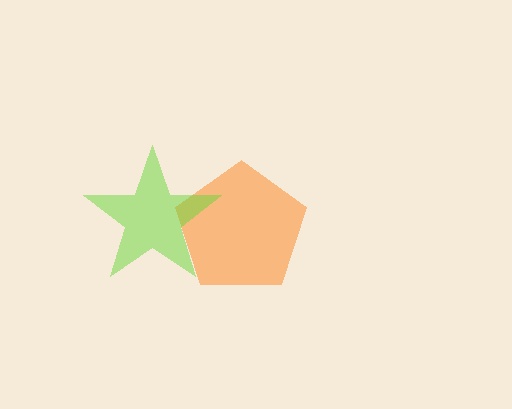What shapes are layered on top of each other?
The layered shapes are: an orange pentagon, a lime star.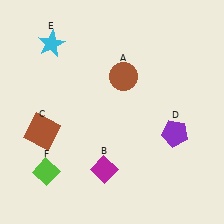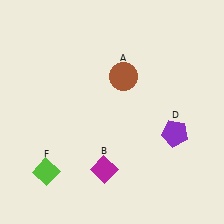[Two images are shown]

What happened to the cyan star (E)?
The cyan star (E) was removed in Image 2. It was in the top-left area of Image 1.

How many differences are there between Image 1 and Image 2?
There are 2 differences between the two images.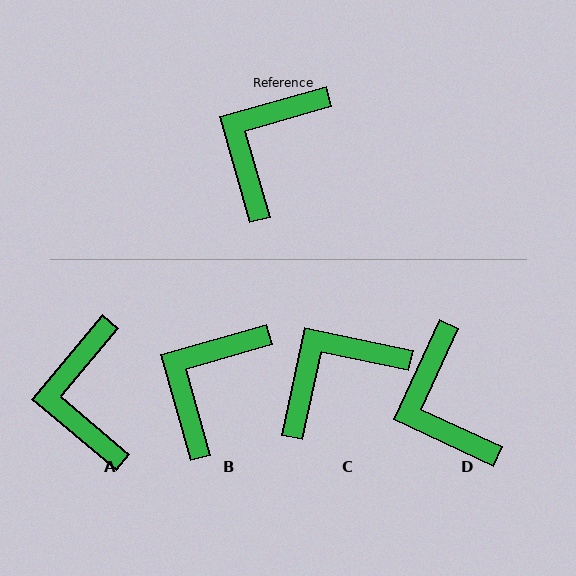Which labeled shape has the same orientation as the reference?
B.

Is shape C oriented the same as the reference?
No, it is off by about 28 degrees.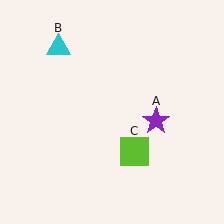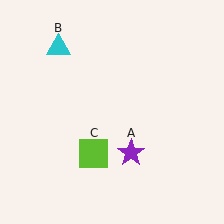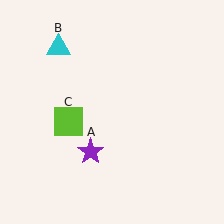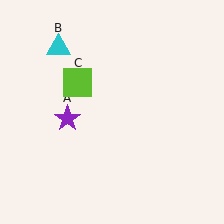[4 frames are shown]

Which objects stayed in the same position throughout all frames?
Cyan triangle (object B) remained stationary.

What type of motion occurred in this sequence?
The purple star (object A), lime square (object C) rotated clockwise around the center of the scene.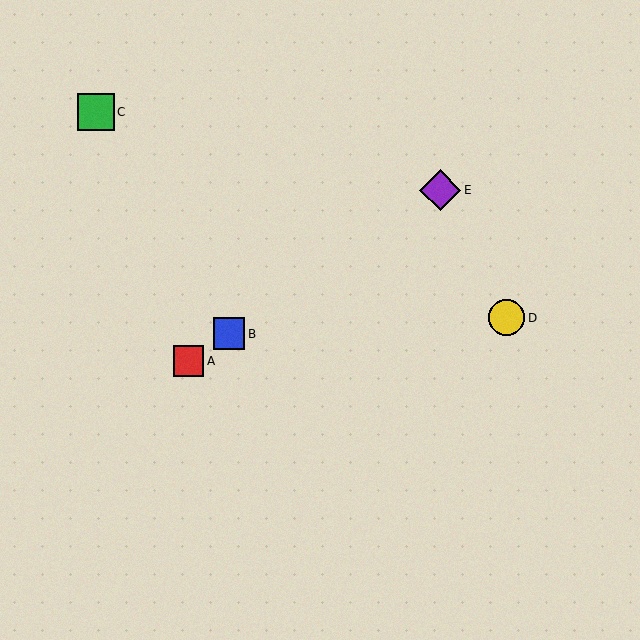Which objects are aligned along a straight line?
Objects A, B, E are aligned along a straight line.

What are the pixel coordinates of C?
Object C is at (96, 112).